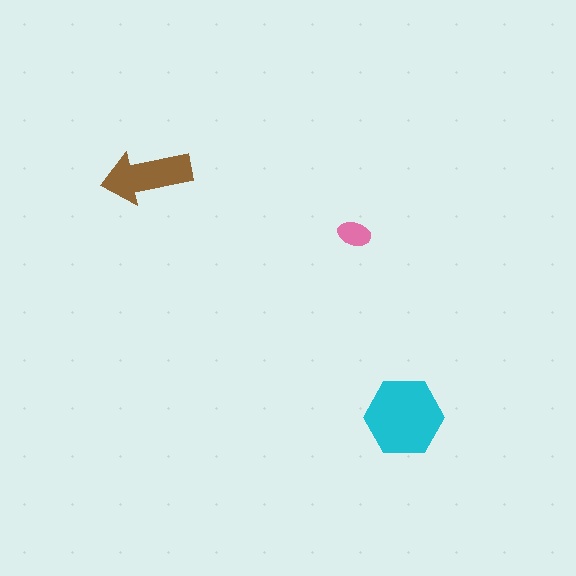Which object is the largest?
The cyan hexagon.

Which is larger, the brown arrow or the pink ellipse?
The brown arrow.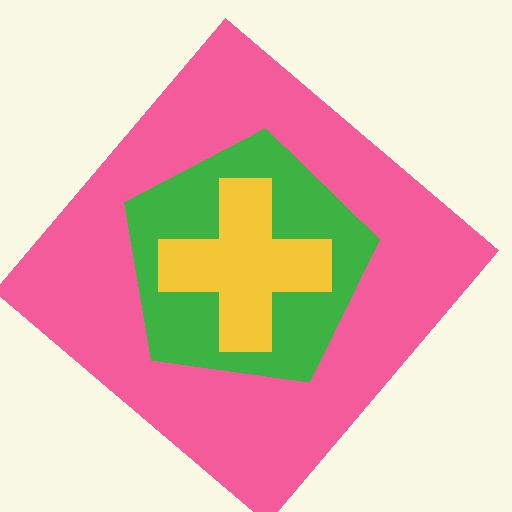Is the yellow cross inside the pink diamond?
Yes.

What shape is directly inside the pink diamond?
The green pentagon.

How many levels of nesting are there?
3.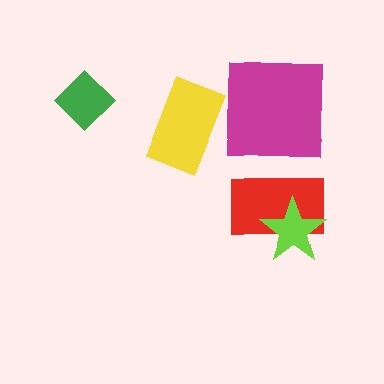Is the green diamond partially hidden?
No, no other shape covers it.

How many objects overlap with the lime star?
1 object overlaps with the lime star.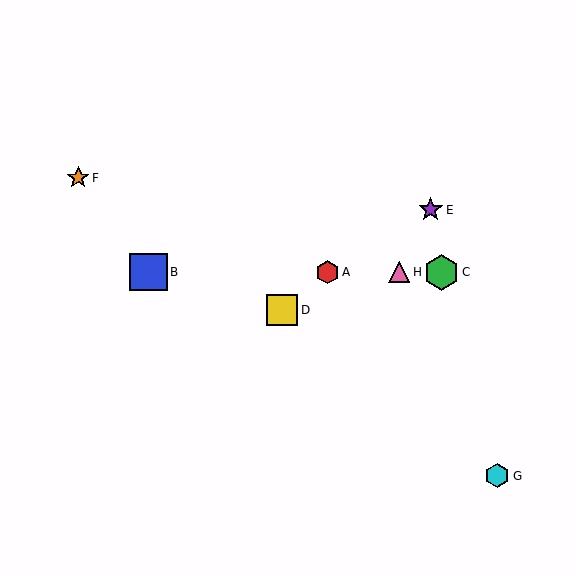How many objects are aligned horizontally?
4 objects (A, B, C, H) are aligned horizontally.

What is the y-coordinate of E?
Object E is at y≈210.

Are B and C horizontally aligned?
Yes, both are at y≈272.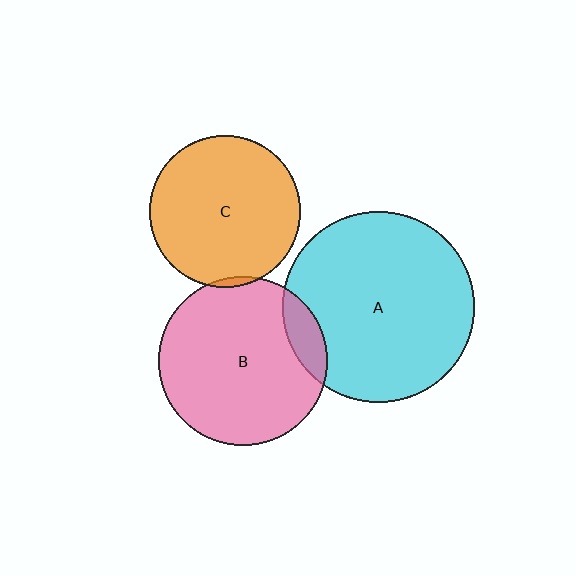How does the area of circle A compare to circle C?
Approximately 1.6 times.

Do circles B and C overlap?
Yes.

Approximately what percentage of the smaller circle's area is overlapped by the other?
Approximately 5%.